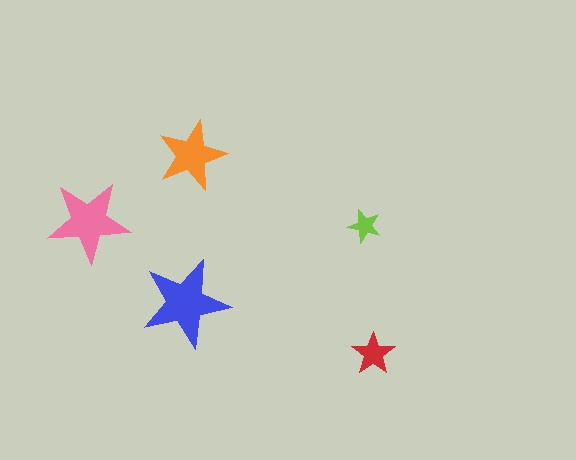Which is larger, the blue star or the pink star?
The blue one.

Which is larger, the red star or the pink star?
The pink one.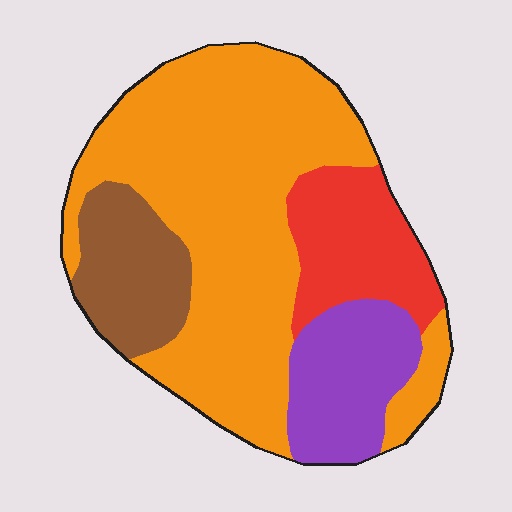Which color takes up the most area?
Orange, at roughly 55%.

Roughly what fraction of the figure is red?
Red takes up about one sixth (1/6) of the figure.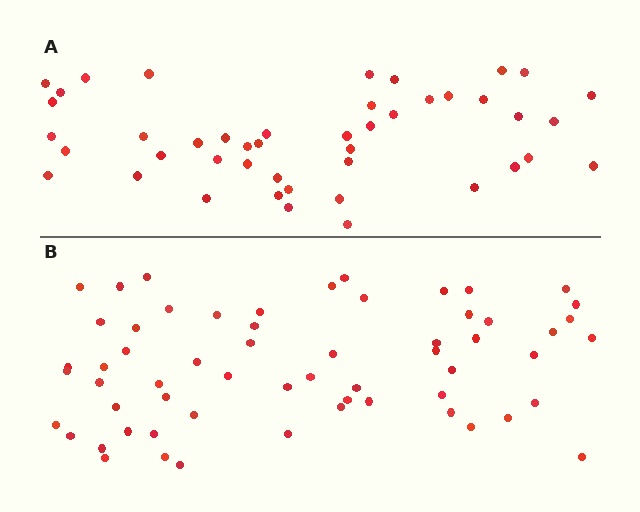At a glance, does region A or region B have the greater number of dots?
Region B (the bottom region) has more dots.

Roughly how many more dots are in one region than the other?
Region B has approximately 15 more dots than region A.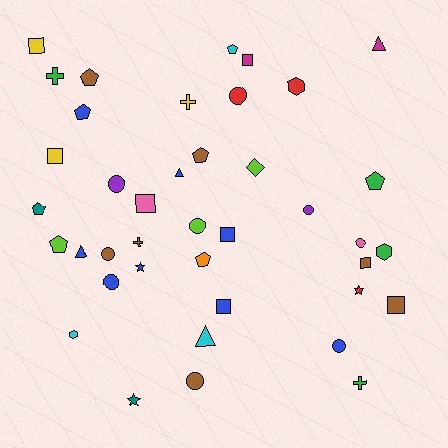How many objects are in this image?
There are 40 objects.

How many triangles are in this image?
There are 4 triangles.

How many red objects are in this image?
There are 3 red objects.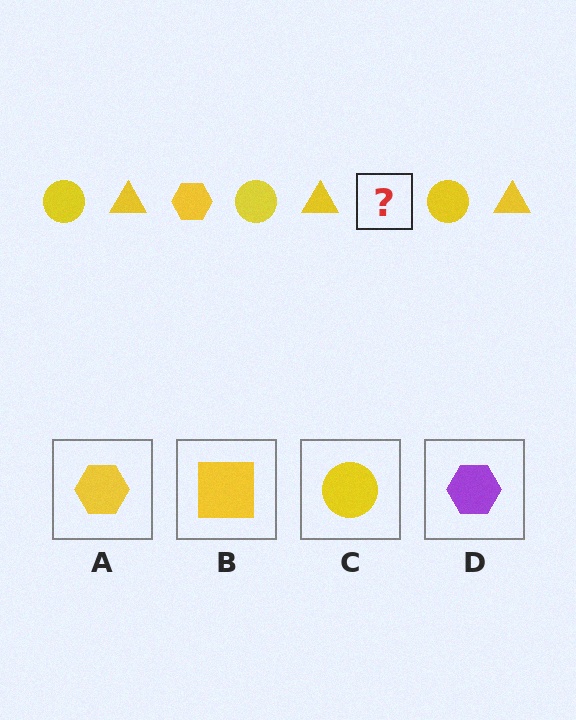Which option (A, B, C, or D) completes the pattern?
A.